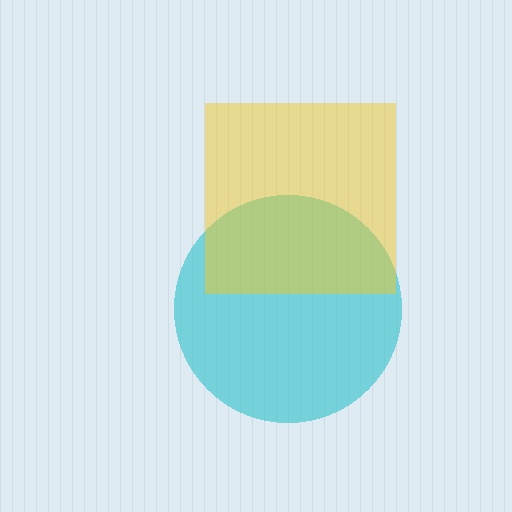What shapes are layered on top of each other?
The layered shapes are: a cyan circle, a yellow square.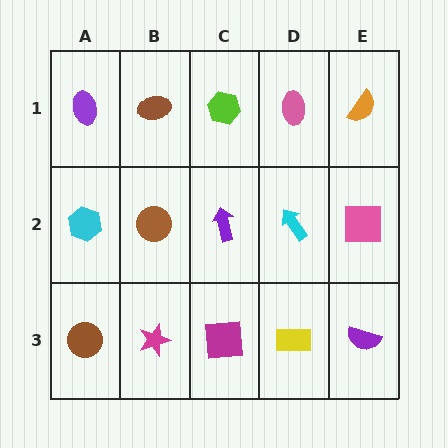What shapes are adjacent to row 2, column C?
A lime hexagon (row 1, column C), a magenta square (row 3, column C), a brown circle (row 2, column B), a cyan arrow (row 2, column D).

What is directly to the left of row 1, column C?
A brown ellipse.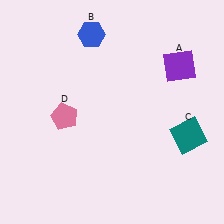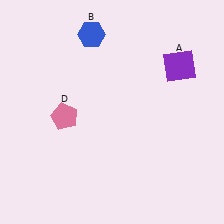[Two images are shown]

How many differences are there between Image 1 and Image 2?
There is 1 difference between the two images.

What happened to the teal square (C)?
The teal square (C) was removed in Image 2. It was in the bottom-right area of Image 1.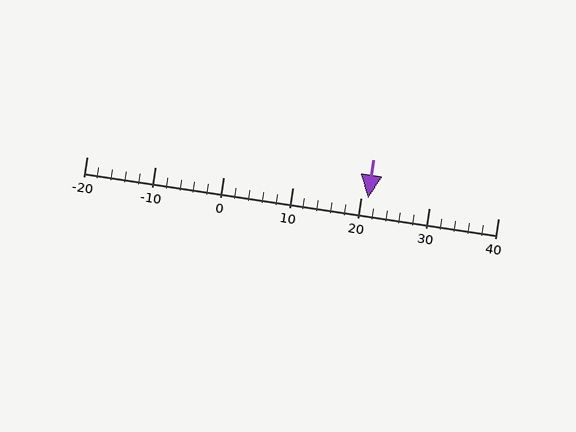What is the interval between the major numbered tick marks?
The major tick marks are spaced 10 units apart.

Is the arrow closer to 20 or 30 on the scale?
The arrow is closer to 20.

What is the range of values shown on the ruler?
The ruler shows values from -20 to 40.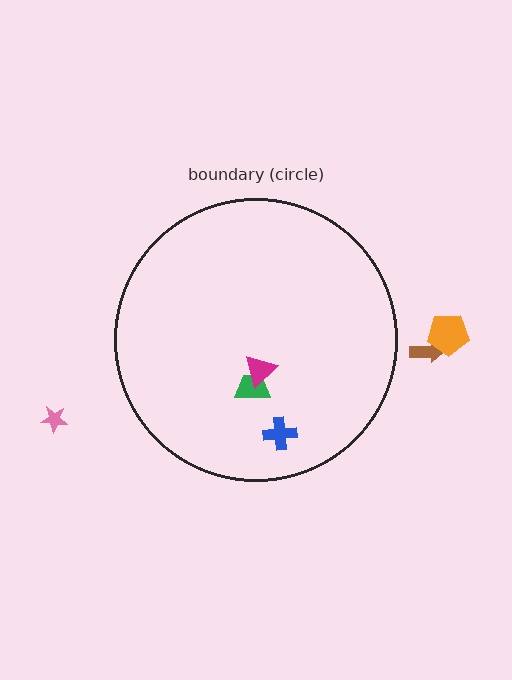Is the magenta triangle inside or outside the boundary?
Inside.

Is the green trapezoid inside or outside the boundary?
Inside.